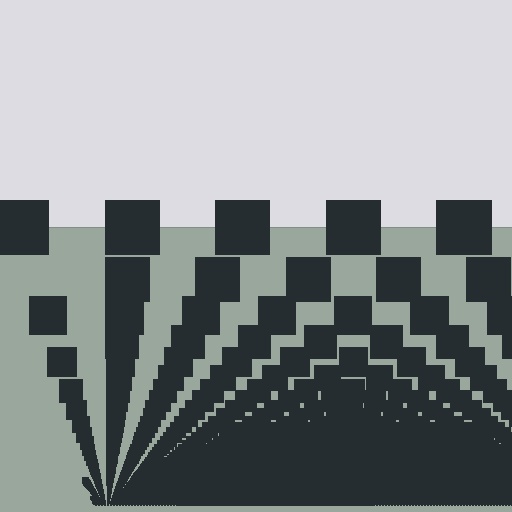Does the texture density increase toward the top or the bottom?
Density increases toward the bottom.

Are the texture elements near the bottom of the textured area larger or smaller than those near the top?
Smaller. The gradient is inverted — elements near the bottom are smaller and denser.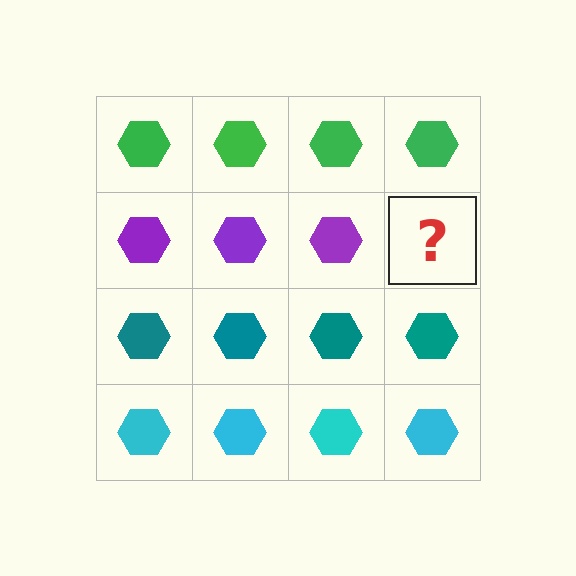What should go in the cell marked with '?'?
The missing cell should contain a purple hexagon.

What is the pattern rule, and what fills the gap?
The rule is that each row has a consistent color. The gap should be filled with a purple hexagon.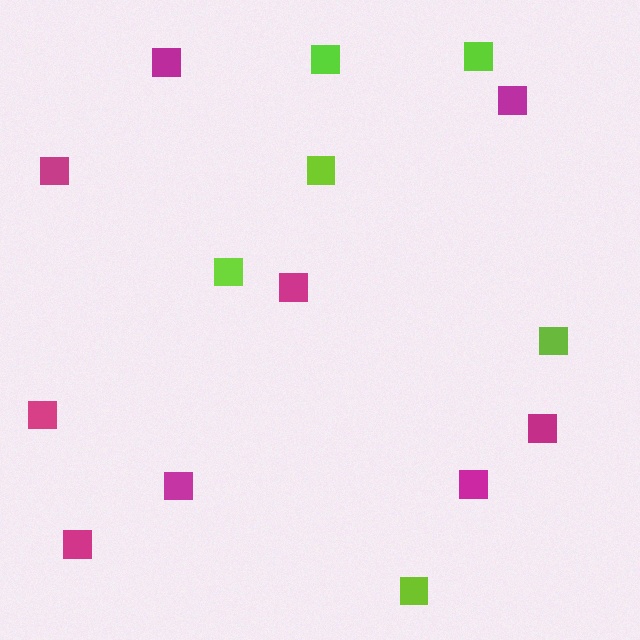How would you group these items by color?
There are 2 groups: one group of lime squares (6) and one group of magenta squares (9).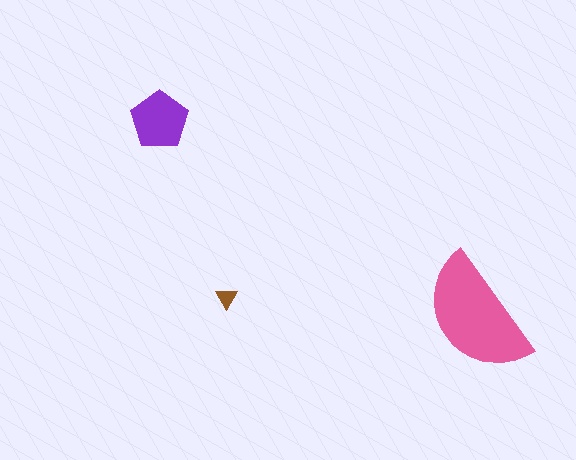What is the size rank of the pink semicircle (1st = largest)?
1st.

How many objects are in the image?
There are 3 objects in the image.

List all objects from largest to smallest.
The pink semicircle, the purple pentagon, the brown triangle.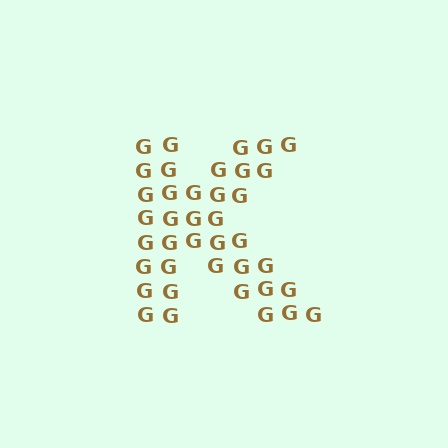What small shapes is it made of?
It is made of small letter G's.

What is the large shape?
The large shape is the letter K.